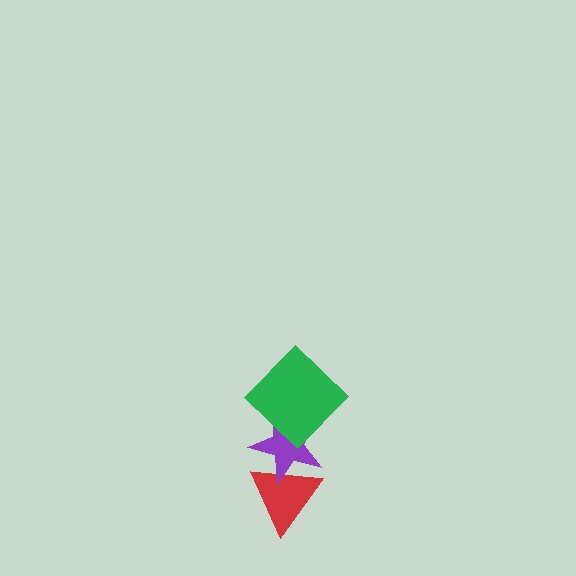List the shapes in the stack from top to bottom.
From top to bottom: the green diamond, the purple star, the red triangle.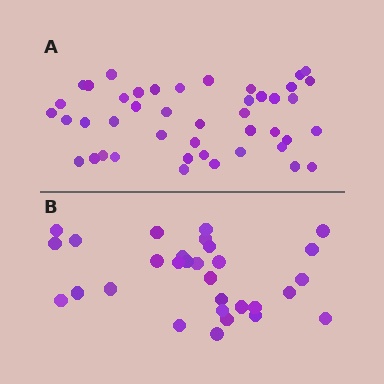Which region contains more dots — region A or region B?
Region A (the top region) has more dots.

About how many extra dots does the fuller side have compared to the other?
Region A has approximately 15 more dots than region B.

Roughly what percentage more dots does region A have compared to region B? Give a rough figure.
About 45% more.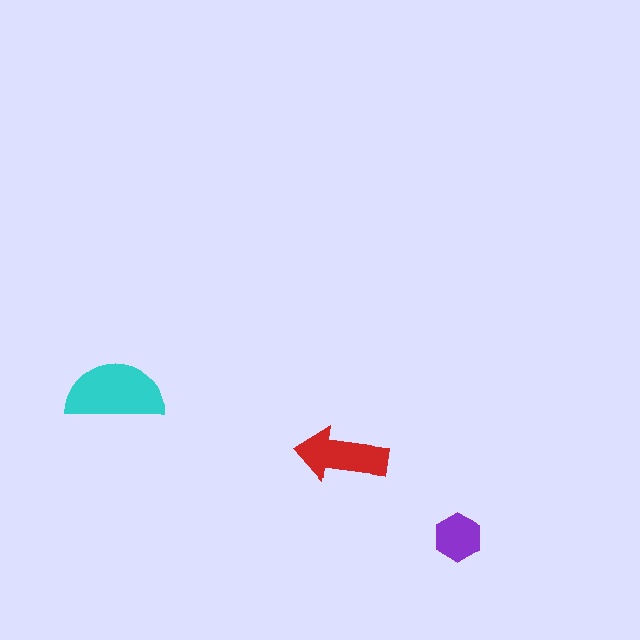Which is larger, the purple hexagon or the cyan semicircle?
The cyan semicircle.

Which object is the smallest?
The purple hexagon.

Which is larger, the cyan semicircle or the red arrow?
The cyan semicircle.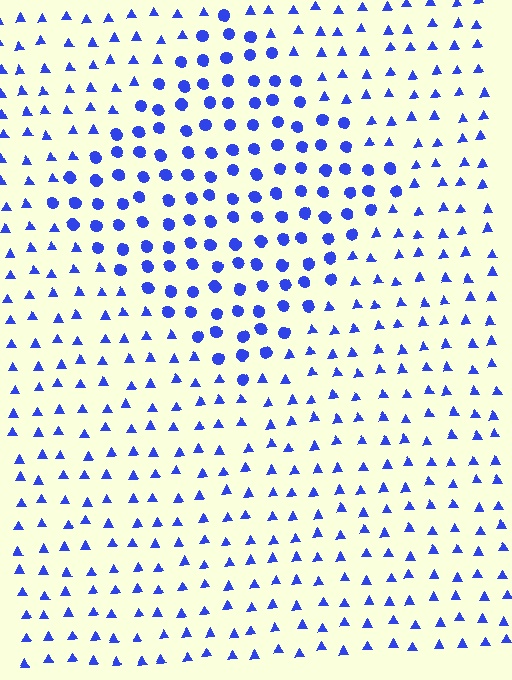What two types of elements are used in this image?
The image uses circles inside the diamond region and triangles outside it.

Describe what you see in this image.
The image is filled with small blue elements arranged in a uniform grid. A diamond-shaped region contains circles, while the surrounding area contains triangles. The boundary is defined purely by the change in element shape.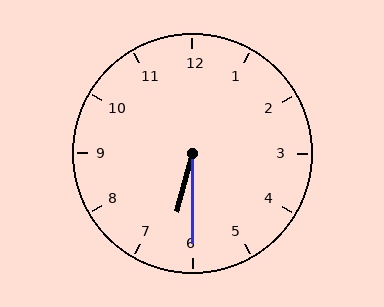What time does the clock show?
6:30.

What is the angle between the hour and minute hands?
Approximately 15 degrees.